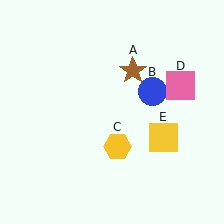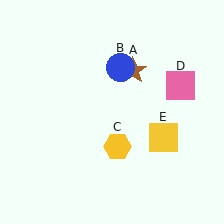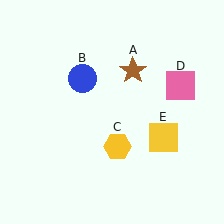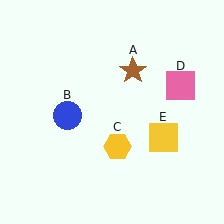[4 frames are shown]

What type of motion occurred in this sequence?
The blue circle (object B) rotated counterclockwise around the center of the scene.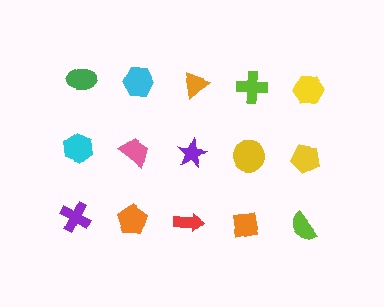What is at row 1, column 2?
A cyan hexagon.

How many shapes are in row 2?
5 shapes.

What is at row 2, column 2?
A pink trapezoid.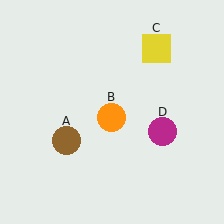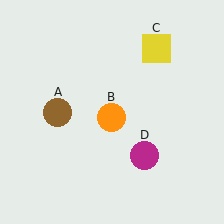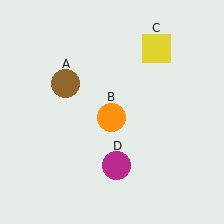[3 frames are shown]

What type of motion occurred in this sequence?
The brown circle (object A), magenta circle (object D) rotated clockwise around the center of the scene.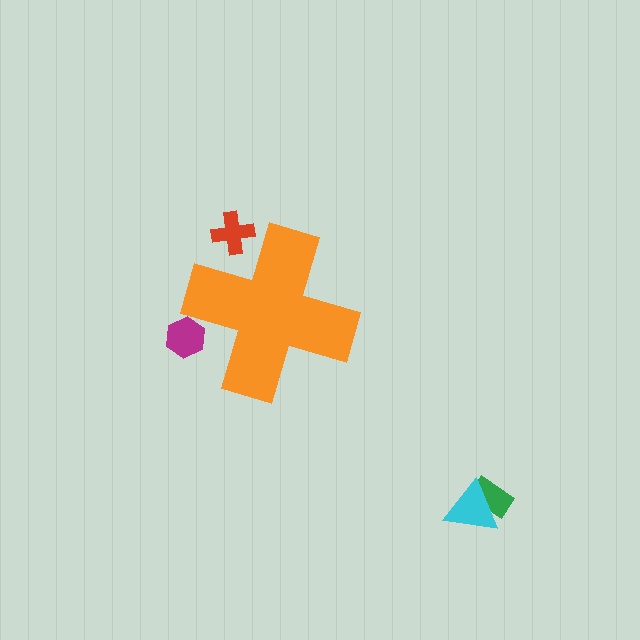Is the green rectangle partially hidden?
No, the green rectangle is fully visible.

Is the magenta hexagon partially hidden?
Yes, the magenta hexagon is partially hidden behind the orange cross.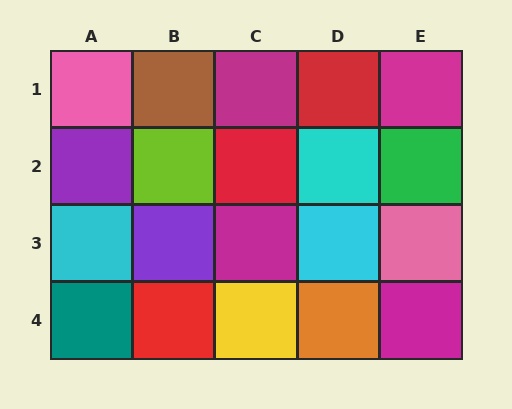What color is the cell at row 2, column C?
Red.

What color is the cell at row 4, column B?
Red.